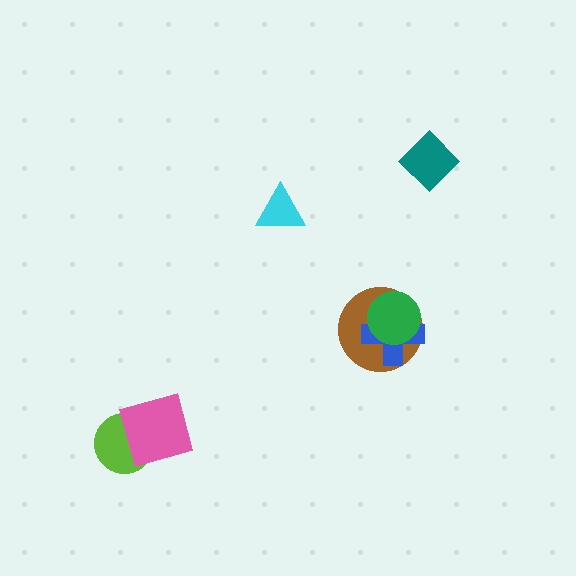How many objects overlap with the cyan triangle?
0 objects overlap with the cyan triangle.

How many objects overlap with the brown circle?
2 objects overlap with the brown circle.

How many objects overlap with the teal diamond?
0 objects overlap with the teal diamond.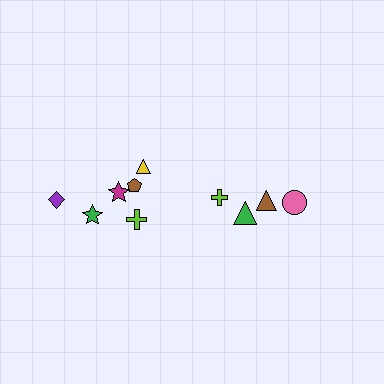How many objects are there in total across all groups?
There are 10 objects.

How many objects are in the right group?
There are 4 objects.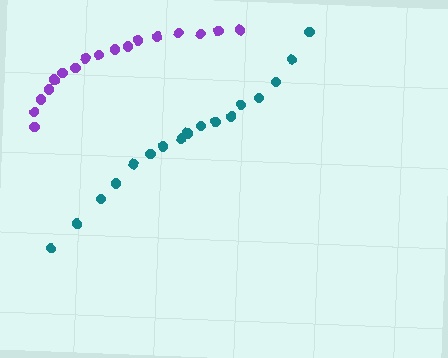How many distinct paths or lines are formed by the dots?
There are 2 distinct paths.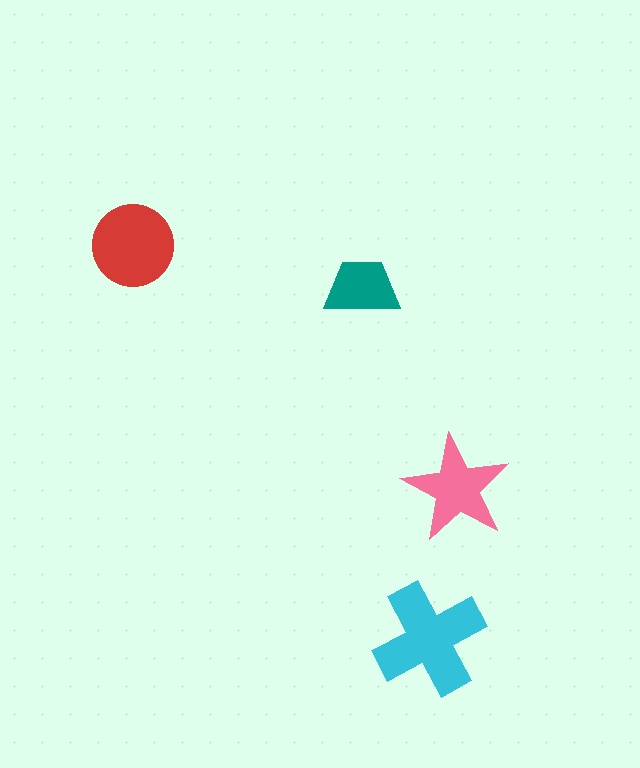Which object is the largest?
The cyan cross.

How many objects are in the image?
There are 4 objects in the image.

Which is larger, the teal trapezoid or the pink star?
The pink star.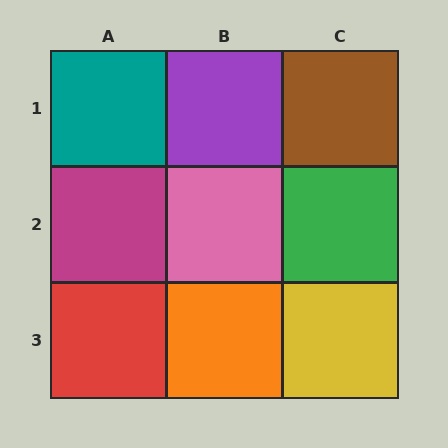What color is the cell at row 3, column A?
Red.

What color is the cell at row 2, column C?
Green.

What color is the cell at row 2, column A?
Magenta.